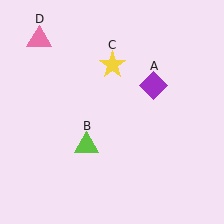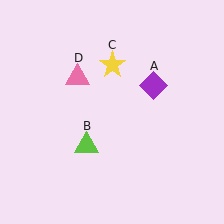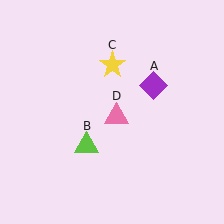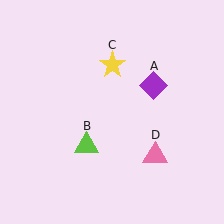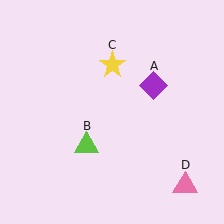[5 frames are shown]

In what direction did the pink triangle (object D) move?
The pink triangle (object D) moved down and to the right.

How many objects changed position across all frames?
1 object changed position: pink triangle (object D).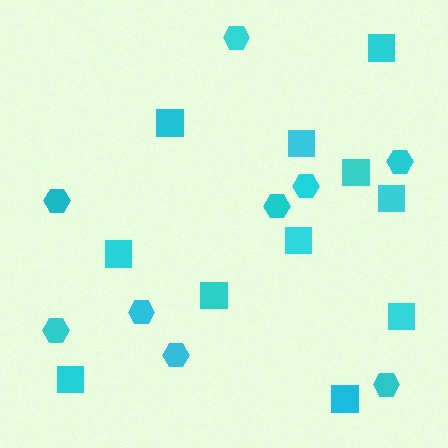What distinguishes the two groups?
There are 2 groups: one group of squares (11) and one group of hexagons (9).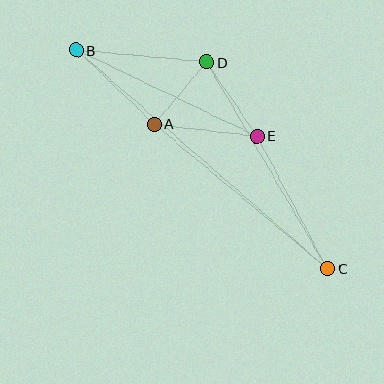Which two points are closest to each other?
Points A and D are closest to each other.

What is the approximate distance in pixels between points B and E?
The distance between B and E is approximately 200 pixels.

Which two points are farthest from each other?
Points B and C are farthest from each other.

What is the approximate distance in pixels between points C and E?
The distance between C and E is approximately 150 pixels.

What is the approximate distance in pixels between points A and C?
The distance between A and C is approximately 225 pixels.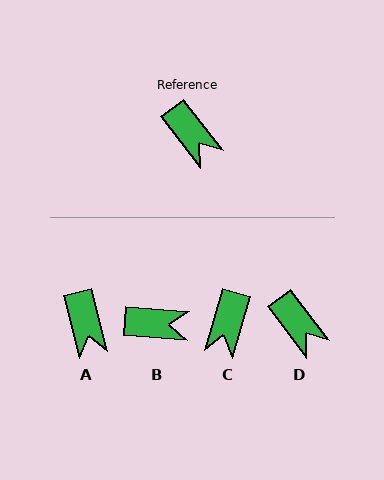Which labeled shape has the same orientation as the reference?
D.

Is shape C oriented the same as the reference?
No, it is off by about 54 degrees.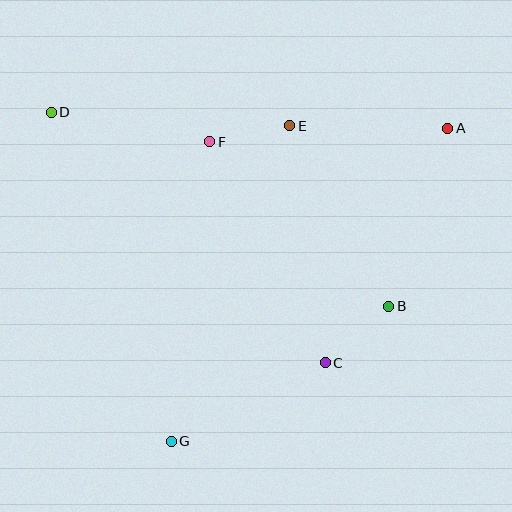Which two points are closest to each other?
Points E and F are closest to each other.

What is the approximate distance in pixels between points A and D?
The distance between A and D is approximately 396 pixels.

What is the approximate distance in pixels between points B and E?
The distance between B and E is approximately 206 pixels.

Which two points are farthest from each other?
Points A and G are farthest from each other.